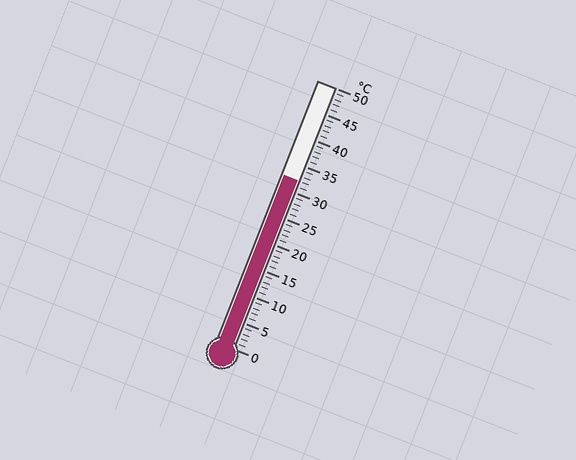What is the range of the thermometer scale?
The thermometer scale ranges from 0°C to 50°C.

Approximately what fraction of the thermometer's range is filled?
The thermometer is filled to approximately 65% of its range.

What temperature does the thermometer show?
The thermometer shows approximately 32°C.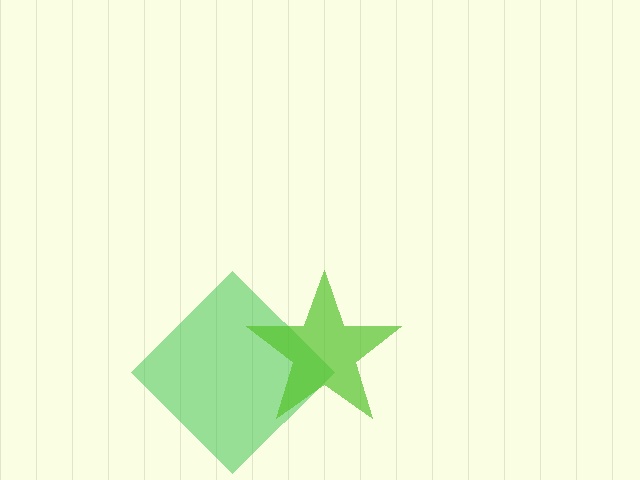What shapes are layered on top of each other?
The layered shapes are: a green diamond, a lime star.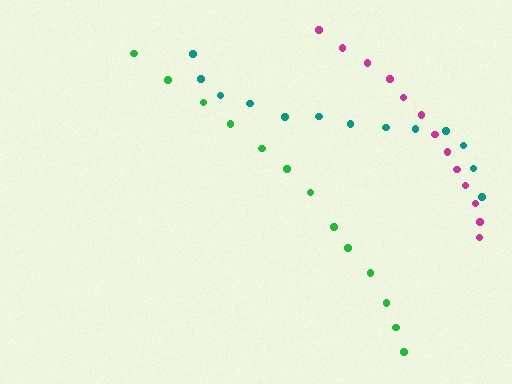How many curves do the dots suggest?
There are 3 distinct paths.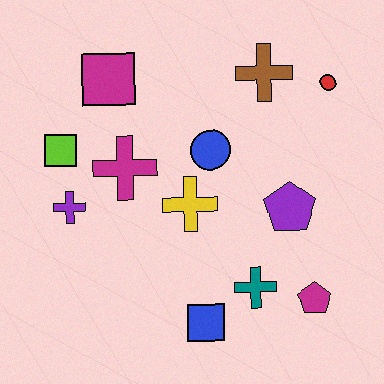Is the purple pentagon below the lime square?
Yes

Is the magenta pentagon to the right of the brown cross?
Yes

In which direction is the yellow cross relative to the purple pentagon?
The yellow cross is to the left of the purple pentagon.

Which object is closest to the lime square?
The purple cross is closest to the lime square.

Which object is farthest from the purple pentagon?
The lime square is farthest from the purple pentagon.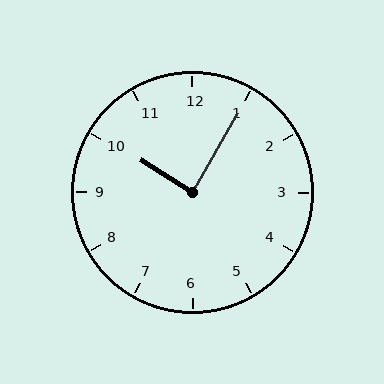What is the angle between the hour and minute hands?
Approximately 88 degrees.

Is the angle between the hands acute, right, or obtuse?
It is right.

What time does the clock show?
10:05.